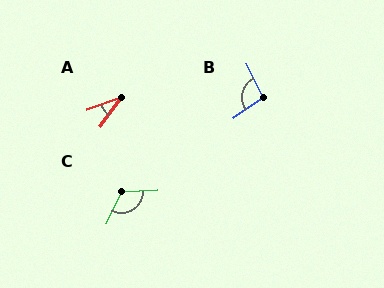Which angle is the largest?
C, at approximately 118 degrees.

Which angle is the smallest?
A, at approximately 35 degrees.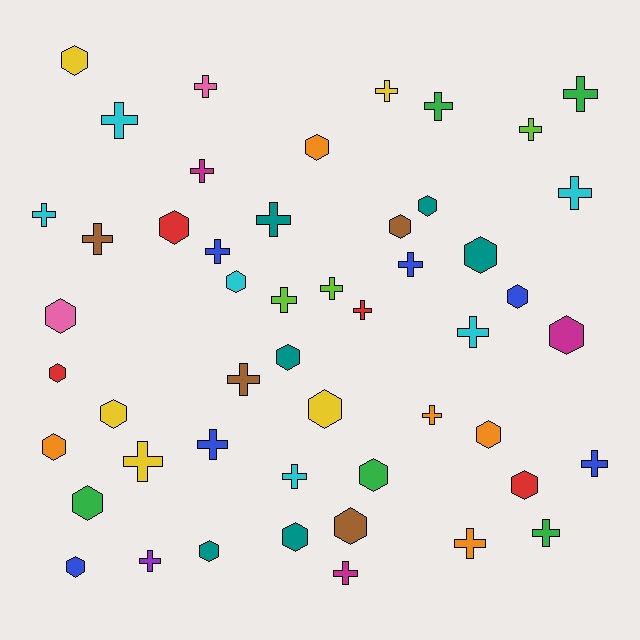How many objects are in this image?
There are 50 objects.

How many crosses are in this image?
There are 27 crosses.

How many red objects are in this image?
There are 4 red objects.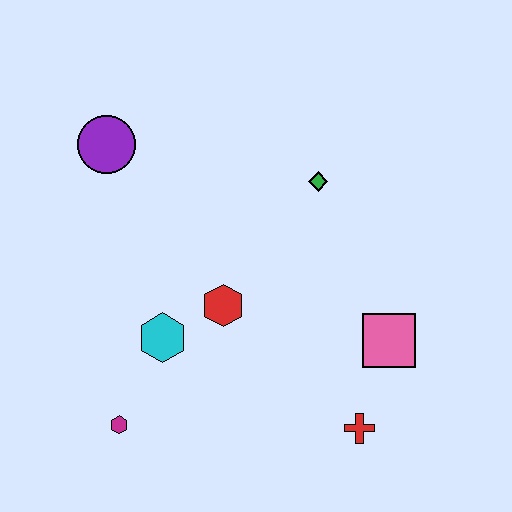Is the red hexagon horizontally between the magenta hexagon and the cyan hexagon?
No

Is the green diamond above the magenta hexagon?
Yes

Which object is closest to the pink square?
The red cross is closest to the pink square.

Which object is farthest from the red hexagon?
The purple circle is farthest from the red hexagon.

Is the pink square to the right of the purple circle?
Yes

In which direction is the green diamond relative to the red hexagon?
The green diamond is above the red hexagon.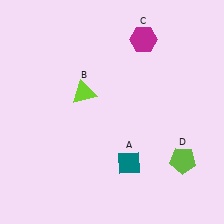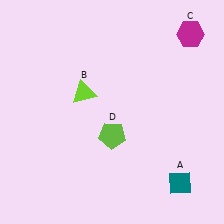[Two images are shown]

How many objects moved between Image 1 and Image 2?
3 objects moved between the two images.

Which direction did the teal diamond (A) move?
The teal diamond (A) moved right.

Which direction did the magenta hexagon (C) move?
The magenta hexagon (C) moved right.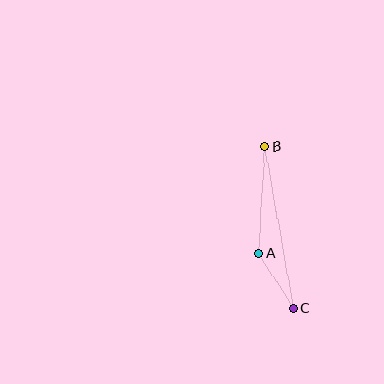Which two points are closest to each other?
Points A and C are closest to each other.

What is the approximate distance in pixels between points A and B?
The distance between A and B is approximately 107 pixels.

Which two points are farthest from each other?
Points B and C are farthest from each other.